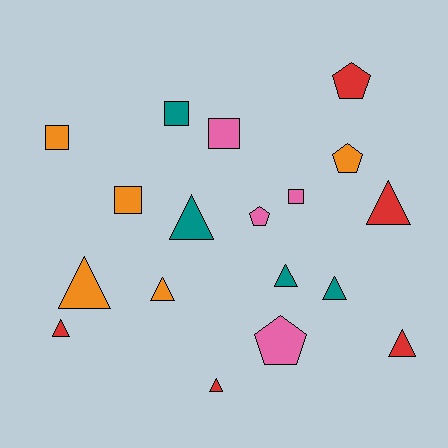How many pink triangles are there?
There are no pink triangles.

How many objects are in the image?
There are 18 objects.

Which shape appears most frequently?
Triangle, with 9 objects.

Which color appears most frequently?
Orange, with 5 objects.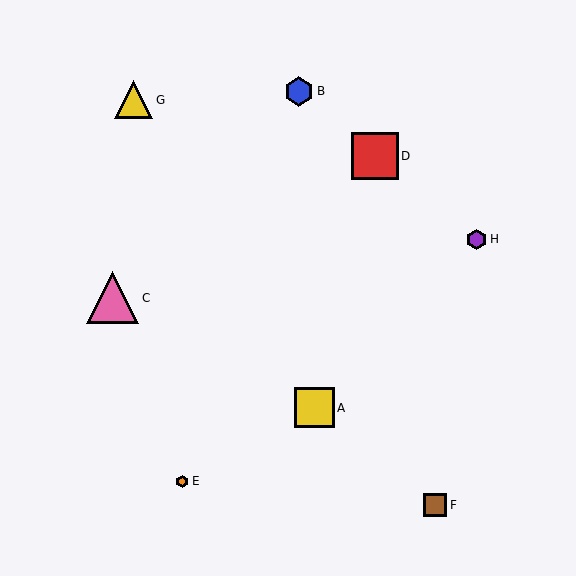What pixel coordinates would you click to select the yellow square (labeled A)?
Click at (315, 408) to select the yellow square A.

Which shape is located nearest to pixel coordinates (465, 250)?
The purple hexagon (labeled H) at (476, 239) is nearest to that location.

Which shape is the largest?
The pink triangle (labeled C) is the largest.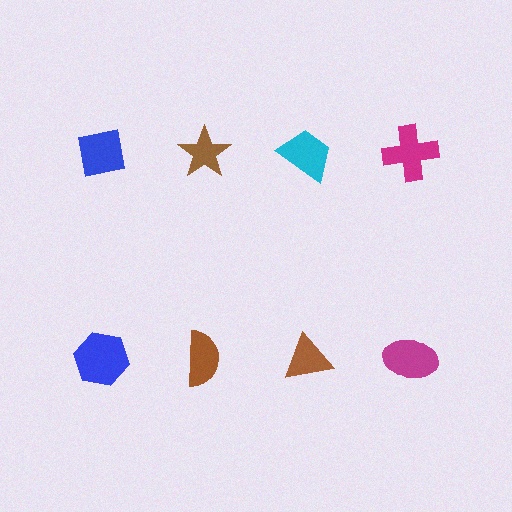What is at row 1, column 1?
A blue square.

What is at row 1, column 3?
A cyan trapezoid.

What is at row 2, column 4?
A magenta ellipse.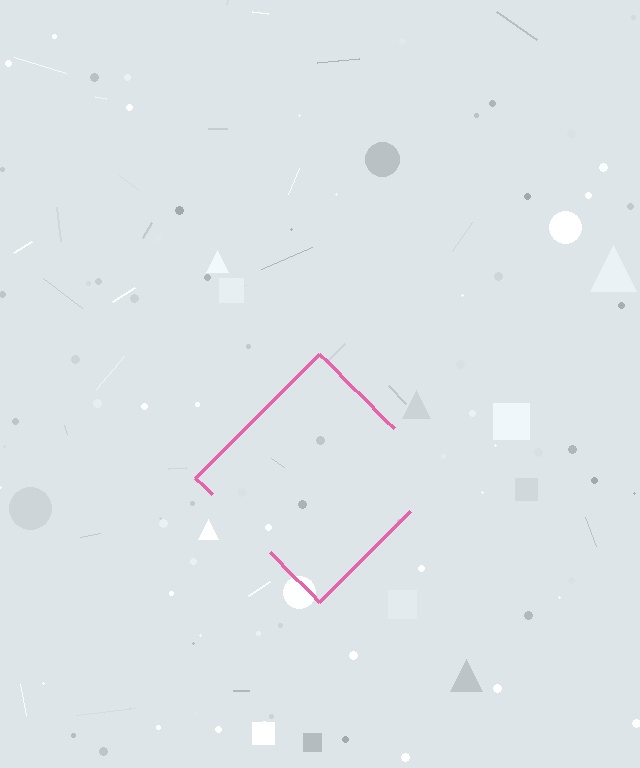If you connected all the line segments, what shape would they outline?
They would outline a diamond.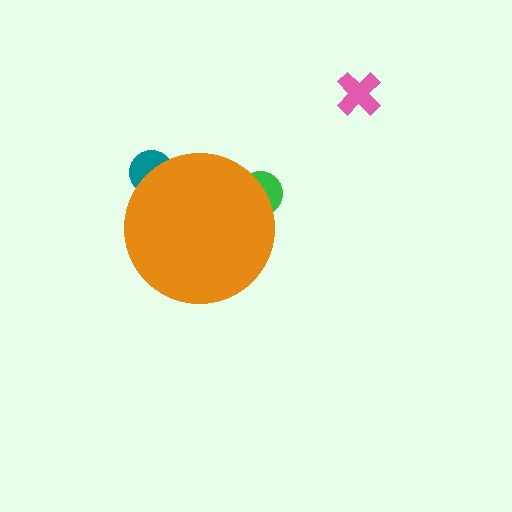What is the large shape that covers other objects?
An orange circle.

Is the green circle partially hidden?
Yes, the green circle is partially hidden behind the orange circle.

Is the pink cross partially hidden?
No, the pink cross is fully visible.